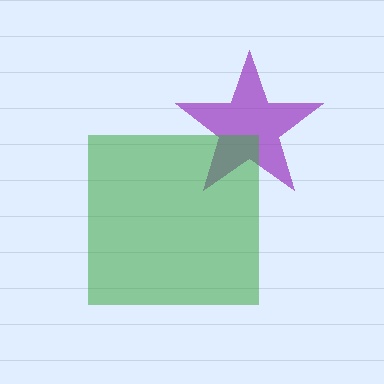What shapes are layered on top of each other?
The layered shapes are: a purple star, a green square.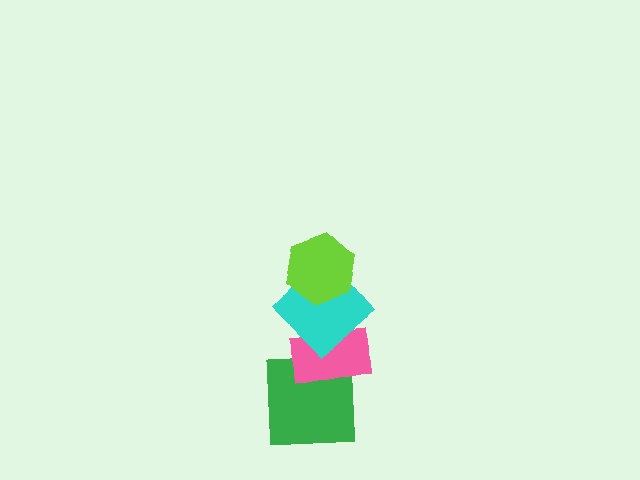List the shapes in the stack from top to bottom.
From top to bottom: the lime hexagon, the cyan diamond, the pink rectangle, the green square.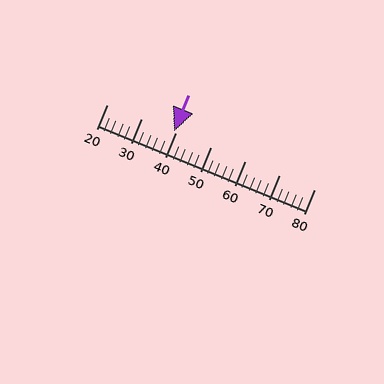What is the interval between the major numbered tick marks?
The major tick marks are spaced 10 units apart.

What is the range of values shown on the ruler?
The ruler shows values from 20 to 80.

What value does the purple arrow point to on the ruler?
The purple arrow points to approximately 39.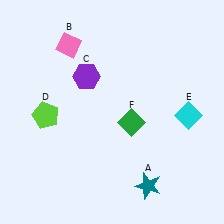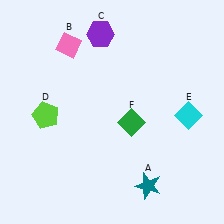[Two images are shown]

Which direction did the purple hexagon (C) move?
The purple hexagon (C) moved up.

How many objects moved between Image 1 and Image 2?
1 object moved between the two images.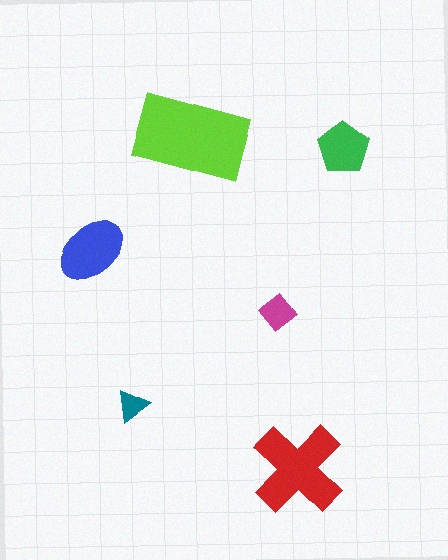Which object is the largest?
The lime rectangle.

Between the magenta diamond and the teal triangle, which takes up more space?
The magenta diamond.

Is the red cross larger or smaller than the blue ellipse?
Larger.